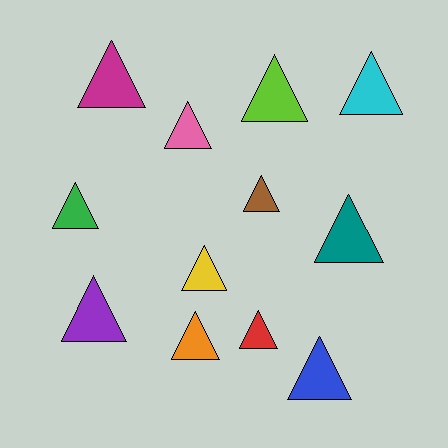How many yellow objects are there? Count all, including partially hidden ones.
There is 1 yellow object.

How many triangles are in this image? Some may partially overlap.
There are 12 triangles.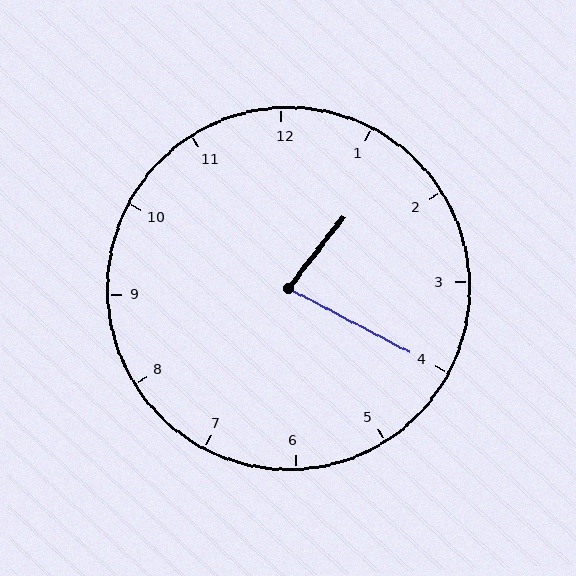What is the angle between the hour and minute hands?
Approximately 80 degrees.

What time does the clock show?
1:20.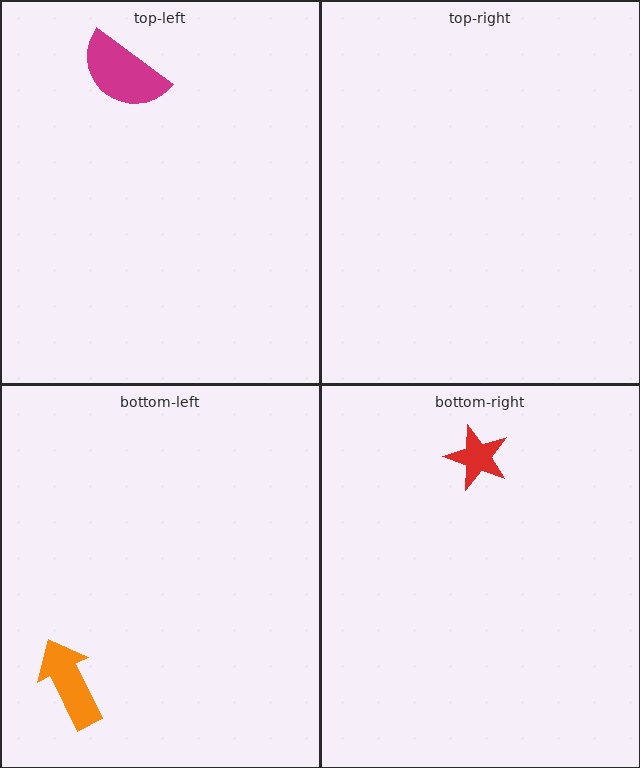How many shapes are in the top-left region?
1.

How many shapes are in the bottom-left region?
1.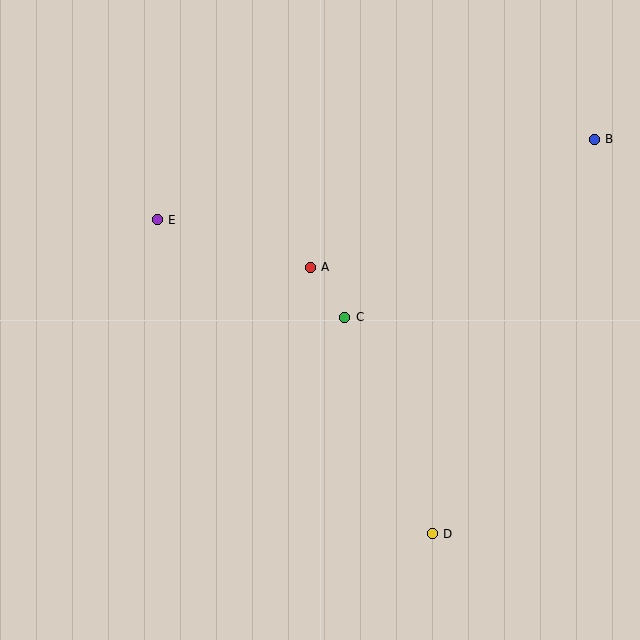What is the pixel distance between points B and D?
The distance between B and D is 427 pixels.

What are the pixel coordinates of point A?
Point A is at (310, 267).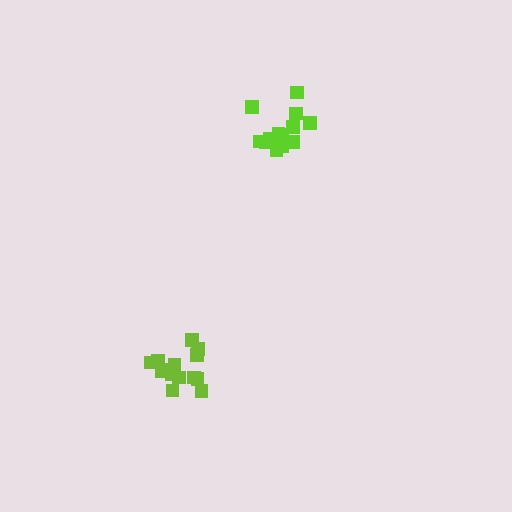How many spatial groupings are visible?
There are 2 spatial groupings.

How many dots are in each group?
Group 1: 13 dots, Group 2: 14 dots (27 total).